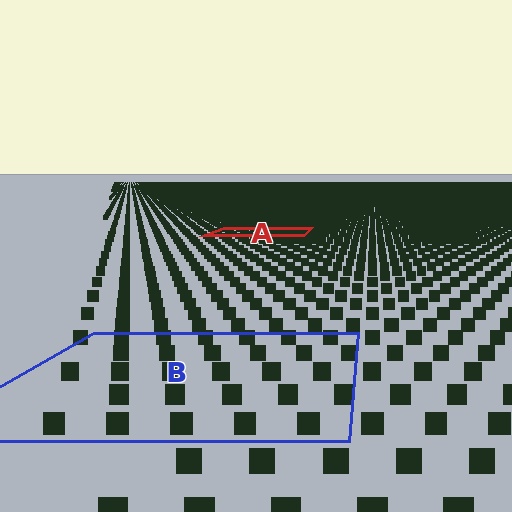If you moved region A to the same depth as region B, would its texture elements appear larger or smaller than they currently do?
They would appear larger. At a closer depth, the same texture elements are projected at a bigger on-screen size.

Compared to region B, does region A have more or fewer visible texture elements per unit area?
Region A has more texture elements per unit area — they are packed more densely because it is farther away.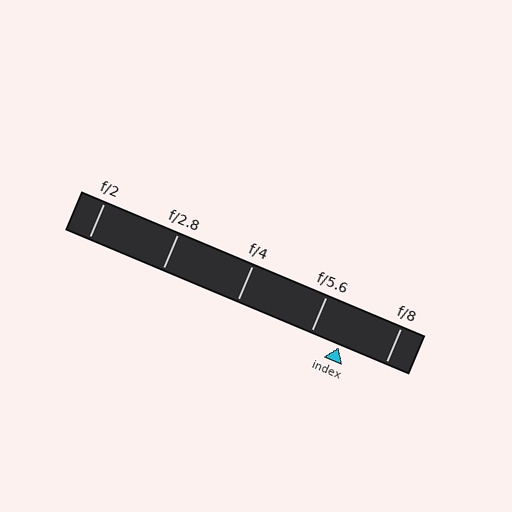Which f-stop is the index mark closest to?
The index mark is closest to f/5.6.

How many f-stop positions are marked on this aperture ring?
There are 5 f-stop positions marked.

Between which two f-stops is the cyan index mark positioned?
The index mark is between f/5.6 and f/8.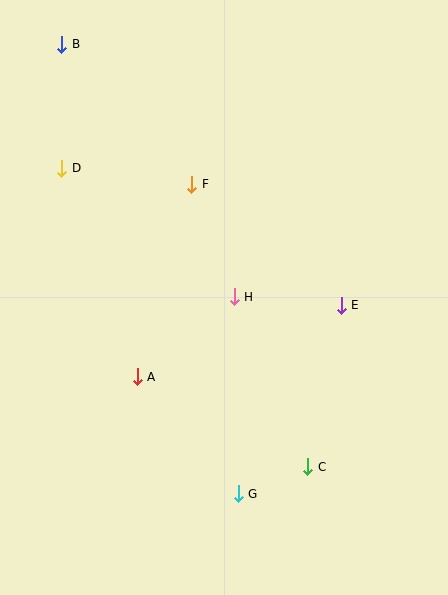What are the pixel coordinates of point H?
Point H is at (234, 297).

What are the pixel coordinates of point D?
Point D is at (62, 168).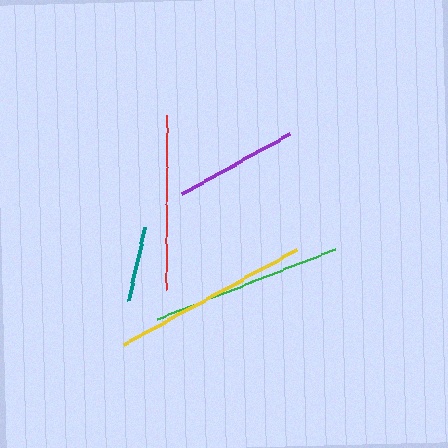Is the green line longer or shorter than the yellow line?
The yellow line is longer than the green line.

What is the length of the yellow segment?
The yellow segment is approximately 197 pixels long.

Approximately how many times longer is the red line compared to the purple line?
The red line is approximately 1.4 times the length of the purple line.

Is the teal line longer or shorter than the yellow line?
The yellow line is longer than the teal line.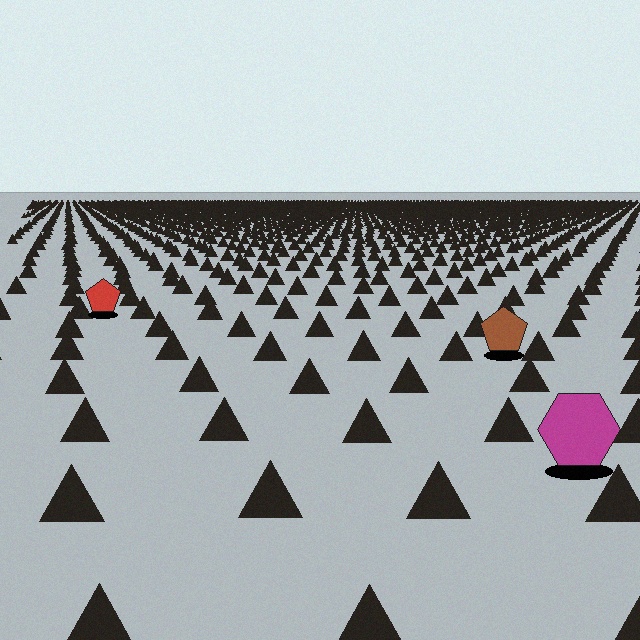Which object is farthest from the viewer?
The red pentagon is farthest from the viewer. It appears smaller and the ground texture around it is denser.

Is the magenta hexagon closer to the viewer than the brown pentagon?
Yes. The magenta hexagon is closer — you can tell from the texture gradient: the ground texture is coarser near it.